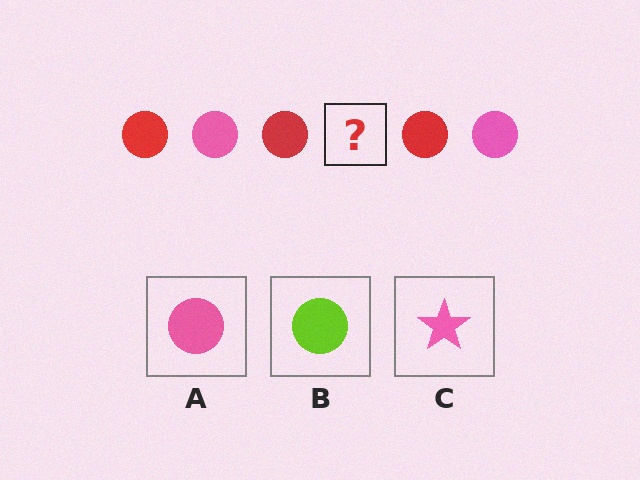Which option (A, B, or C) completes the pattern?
A.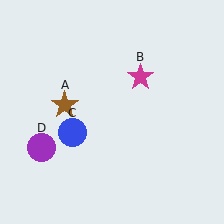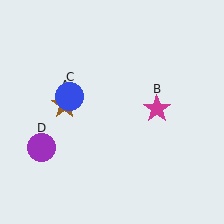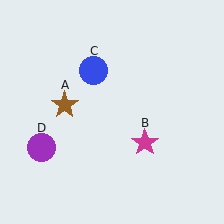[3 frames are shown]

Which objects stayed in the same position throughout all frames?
Brown star (object A) and purple circle (object D) remained stationary.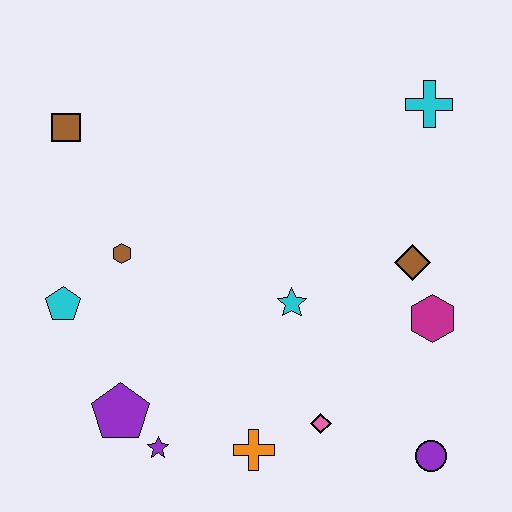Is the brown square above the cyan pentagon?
Yes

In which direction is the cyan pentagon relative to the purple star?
The cyan pentagon is above the purple star.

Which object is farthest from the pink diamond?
The brown square is farthest from the pink diamond.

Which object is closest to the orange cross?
The pink diamond is closest to the orange cross.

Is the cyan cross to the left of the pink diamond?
No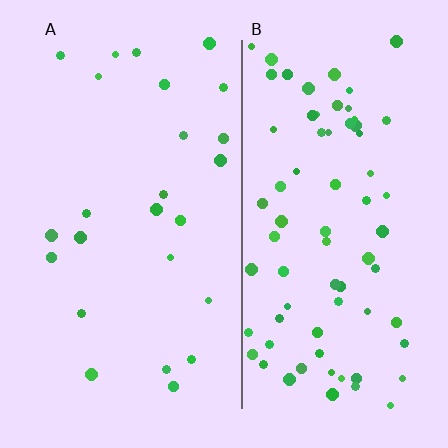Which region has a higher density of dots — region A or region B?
B (the right).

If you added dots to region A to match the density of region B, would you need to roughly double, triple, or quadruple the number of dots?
Approximately triple.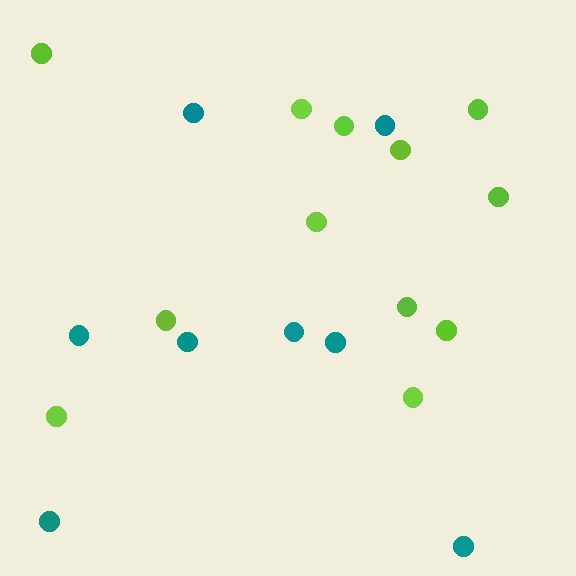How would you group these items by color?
There are 2 groups: one group of lime circles (12) and one group of teal circles (8).